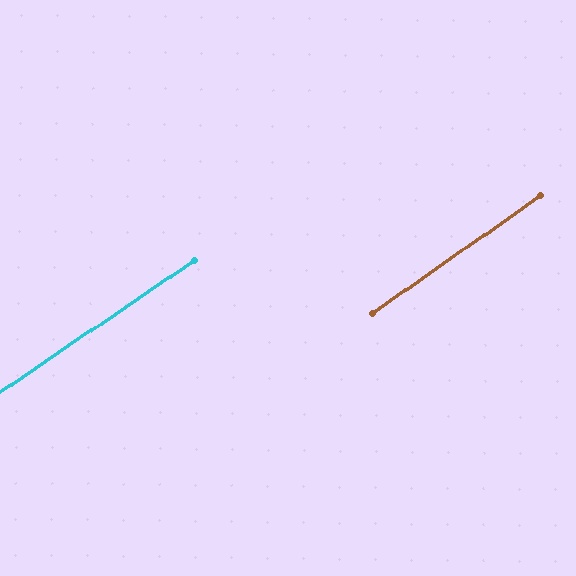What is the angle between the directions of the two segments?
Approximately 1 degree.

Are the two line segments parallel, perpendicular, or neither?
Parallel — their directions differ by only 0.6°.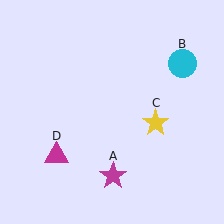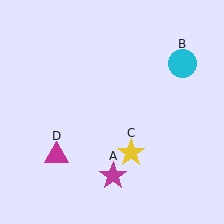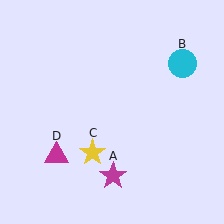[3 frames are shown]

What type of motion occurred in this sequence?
The yellow star (object C) rotated clockwise around the center of the scene.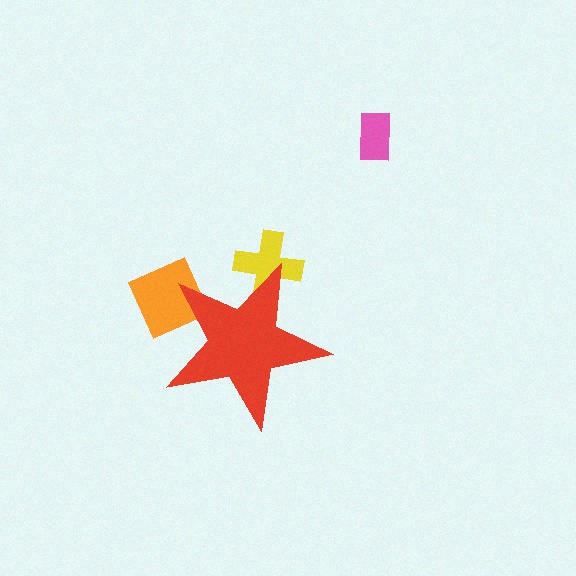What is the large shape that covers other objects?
A red star.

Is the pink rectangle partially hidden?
No, the pink rectangle is fully visible.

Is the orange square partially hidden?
Yes, the orange square is partially hidden behind the red star.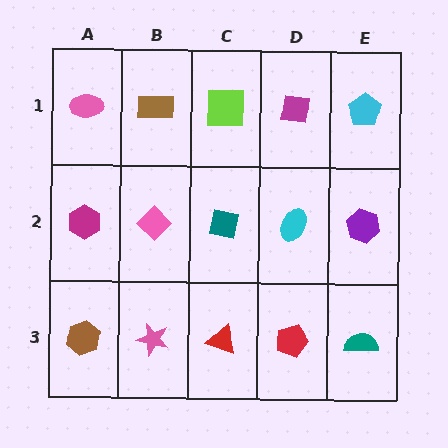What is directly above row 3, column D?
A cyan ellipse.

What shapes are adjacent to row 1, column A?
A magenta hexagon (row 2, column A), a brown rectangle (row 1, column B).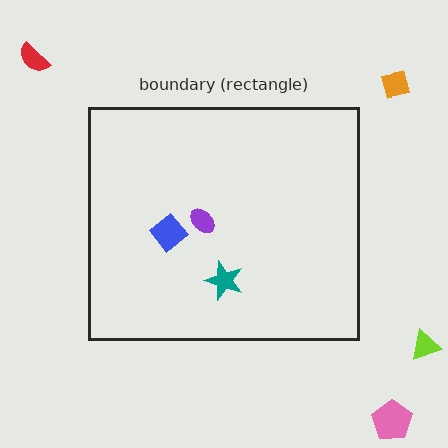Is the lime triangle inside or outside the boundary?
Outside.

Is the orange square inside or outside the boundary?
Outside.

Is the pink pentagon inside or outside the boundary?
Outside.